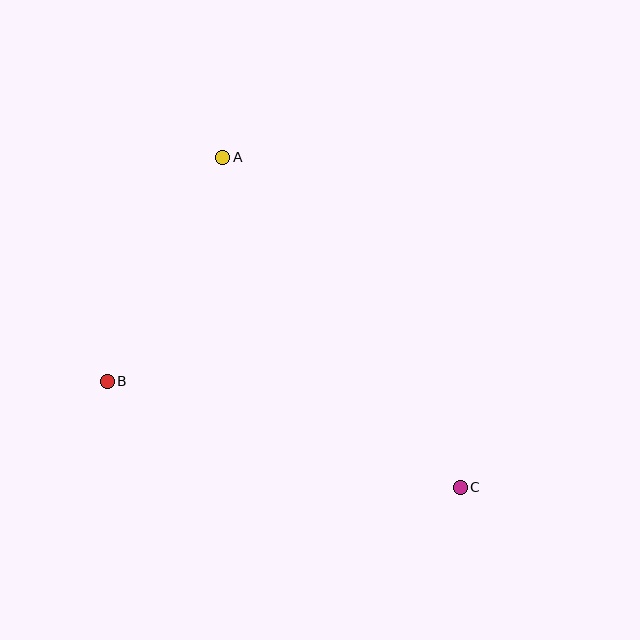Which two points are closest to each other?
Points A and B are closest to each other.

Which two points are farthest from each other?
Points A and C are farthest from each other.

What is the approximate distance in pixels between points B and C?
The distance between B and C is approximately 368 pixels.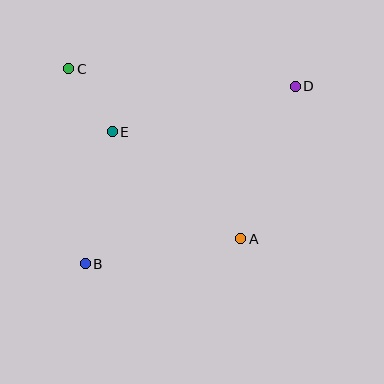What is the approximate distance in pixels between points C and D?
The distance between C and D is approximately 227 pixels.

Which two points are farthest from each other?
Points B and D are farthest from each other.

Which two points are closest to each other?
Points C and E are closest to each other.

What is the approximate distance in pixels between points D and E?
The distance between D and E is approximately 189 pixels.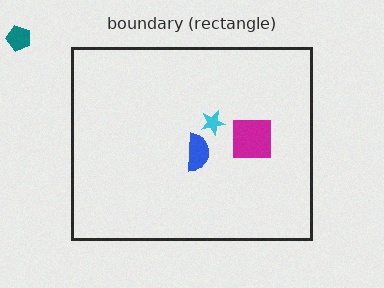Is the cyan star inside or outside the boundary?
Inside.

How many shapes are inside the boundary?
3 inside, 1 outside.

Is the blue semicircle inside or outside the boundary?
Inside.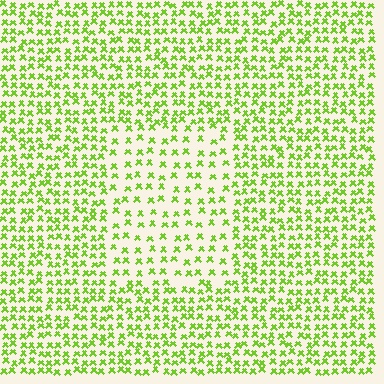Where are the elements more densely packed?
The elements are more densely packed outside the rectangle boundary.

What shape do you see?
I see a rectangle.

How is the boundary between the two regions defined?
The boundary is defined by a change in element density (approximately 1.8x ratio). All elements are the same color, size, and shape.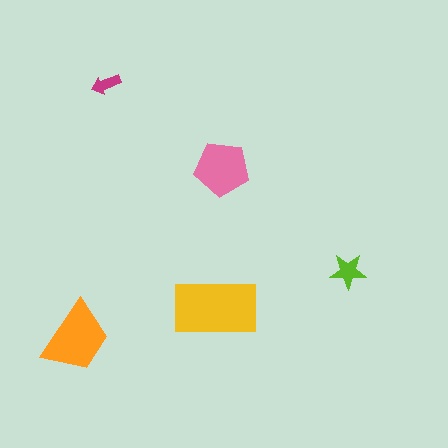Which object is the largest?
The yellow rectangle.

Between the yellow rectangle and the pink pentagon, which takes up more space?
The yellow rectangle.